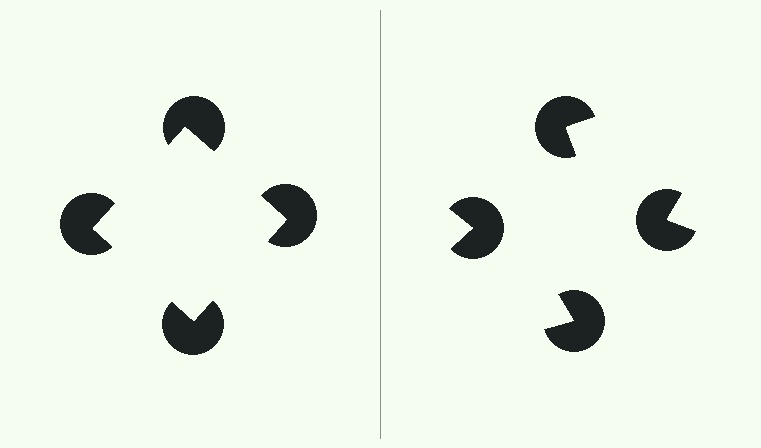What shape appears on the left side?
An illusory square.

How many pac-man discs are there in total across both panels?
8 — 4 on each side.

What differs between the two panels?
The pac-man discs are positioned identically on both sides; only the wedge orientations differ. On the left they align to a square; on the right they are misaligned.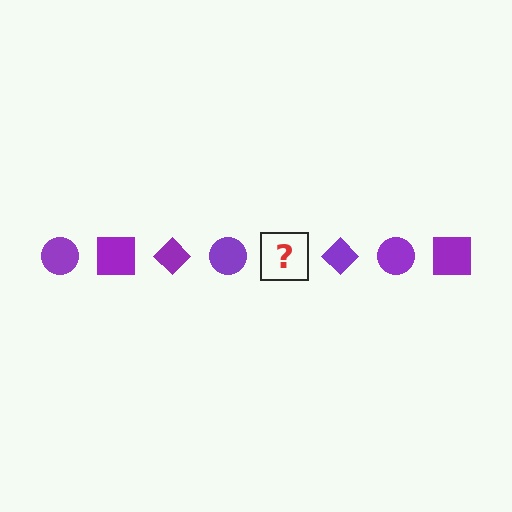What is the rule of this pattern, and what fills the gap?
The rule is that the pattern cycles through circle, square, diamond shapes in purple. The gap should be filled with a purple square.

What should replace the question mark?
The question mark should be replaced with a purple square.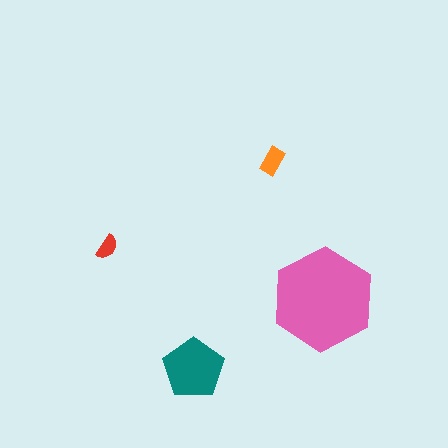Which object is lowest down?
The teal pentagon is bottommost.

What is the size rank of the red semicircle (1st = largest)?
4th.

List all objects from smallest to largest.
The red semicircle, the orange rectangle, the teal pentagon, the pink hexagon.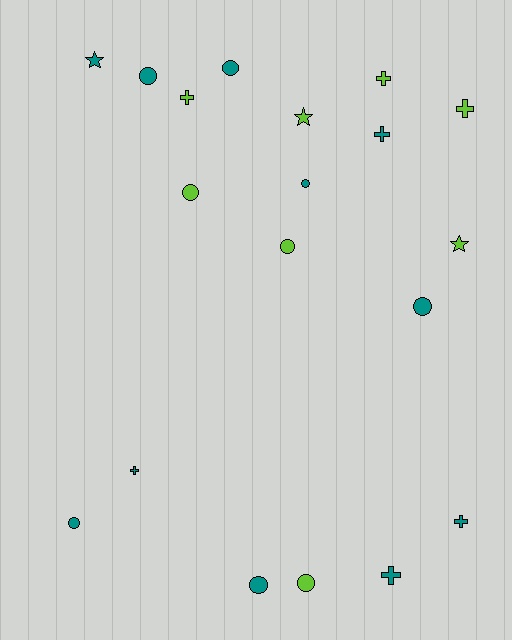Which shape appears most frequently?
Circle, with 9 objects.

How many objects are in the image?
There are 19 objects.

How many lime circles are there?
There are 3 lime circles.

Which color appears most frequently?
Teal, with 11 objects.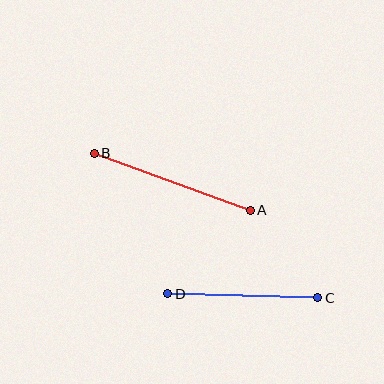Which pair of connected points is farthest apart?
Points A and B are farthest apart.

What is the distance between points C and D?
The distance is approximately 150 pixels.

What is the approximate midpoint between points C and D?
The midpoint is at approximately (243, 296) pixels.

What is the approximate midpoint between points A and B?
The midpoint is at approximately (172, 182) pixels.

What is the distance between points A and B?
The distance is approximately 166 pixels.